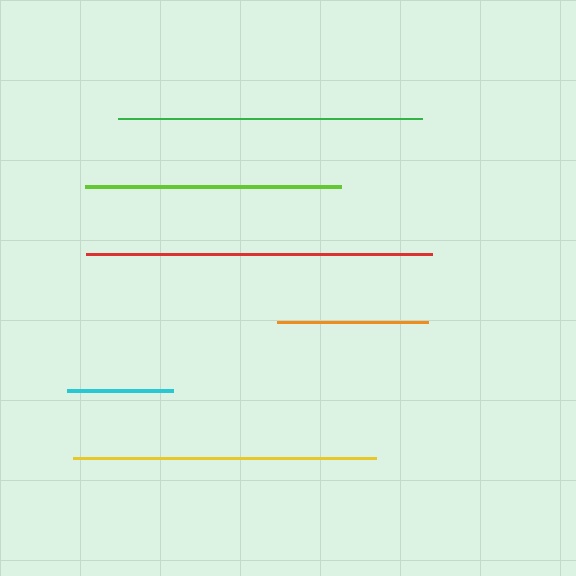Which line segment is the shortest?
The cyan line is the shortest at approximately 106 pixels.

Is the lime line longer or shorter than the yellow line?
The yellow line is longer than the lime line.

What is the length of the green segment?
The green segment is approximately 304 pixels long.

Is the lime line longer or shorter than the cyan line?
The lime line is longer than the cyan line.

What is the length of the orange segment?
The orange segment is approximately 152 pixels long.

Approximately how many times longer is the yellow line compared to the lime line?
The yellow line is approximately 1.2 times the length of the lime line.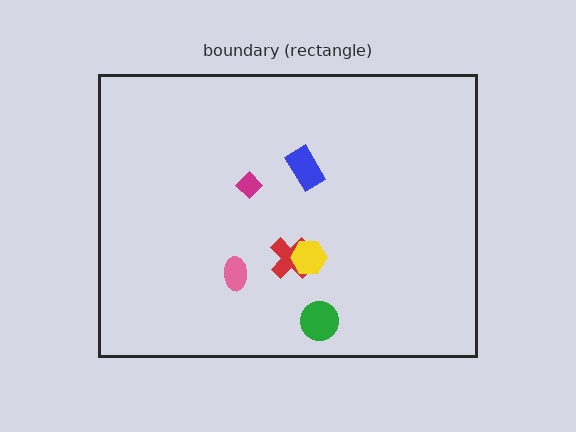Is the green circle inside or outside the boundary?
Inside.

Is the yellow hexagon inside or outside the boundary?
Inside.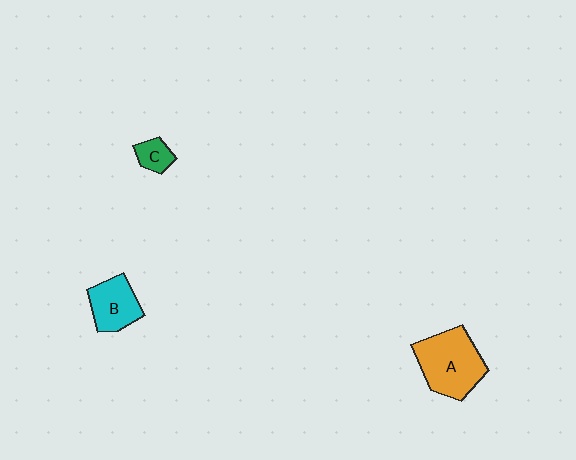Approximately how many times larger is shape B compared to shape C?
Approximately 2.2 times.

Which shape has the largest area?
Shape A (orange).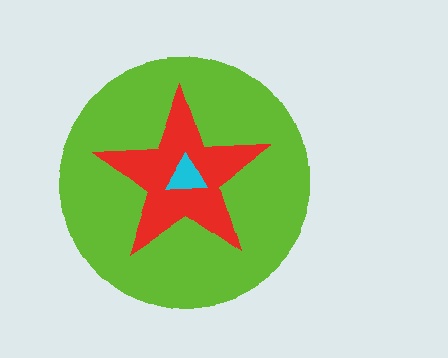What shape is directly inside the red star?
The cyan triangle.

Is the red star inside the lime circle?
Yes.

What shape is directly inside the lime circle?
The red star.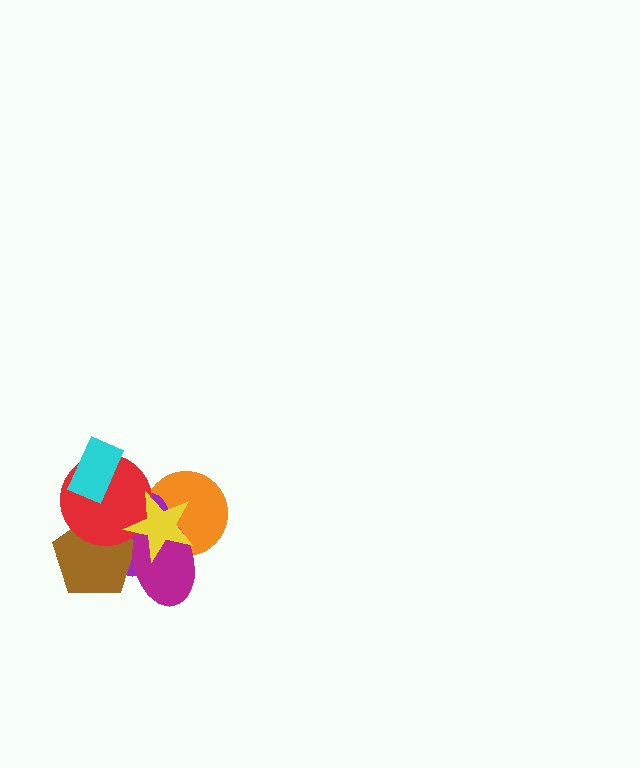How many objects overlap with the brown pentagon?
4 objects overlap with the brown pentagon.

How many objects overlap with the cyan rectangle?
1 object overlaps with the cyan rectangle.